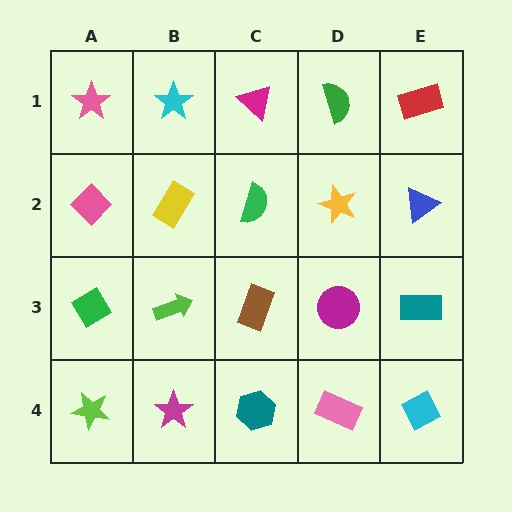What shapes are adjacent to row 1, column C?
A green semicircle (row 2, column C), a cyan star (row 1, column B), a green semicircle (row 1, column D).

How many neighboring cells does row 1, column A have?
2.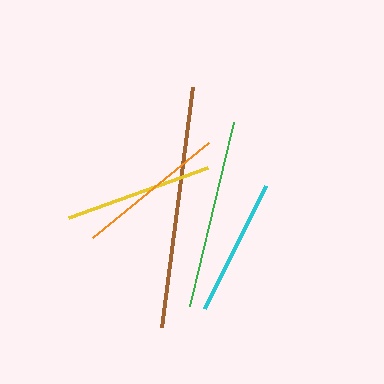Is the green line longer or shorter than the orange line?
The green line is longer than the orange line.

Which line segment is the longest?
The brown line is the longest at approximately 242 pixels.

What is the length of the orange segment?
The orange segment is approximately 150 pixels long.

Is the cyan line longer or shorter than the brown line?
The brown line is longer than the cyan line.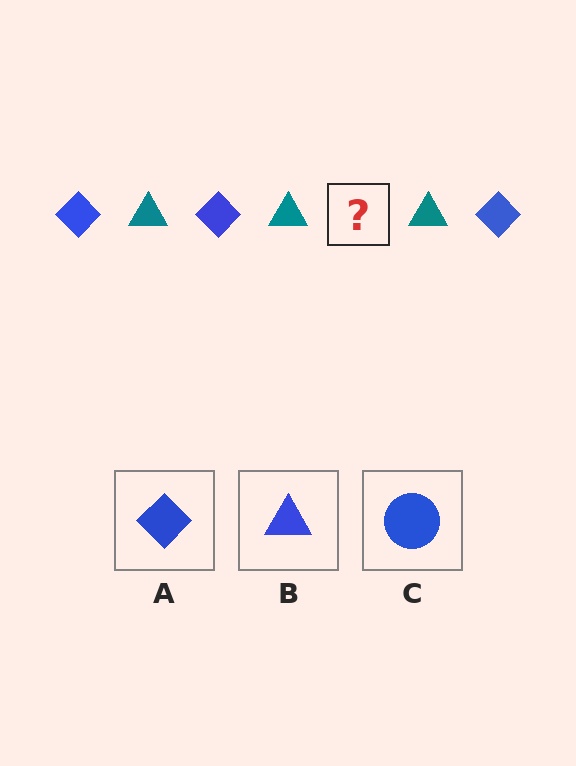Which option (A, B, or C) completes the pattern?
A.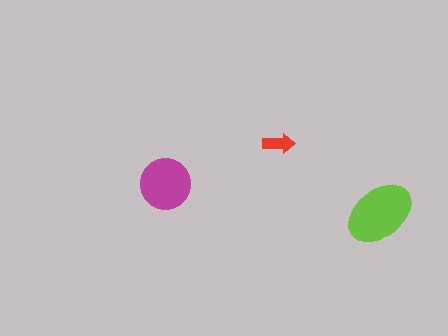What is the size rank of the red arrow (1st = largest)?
3rd.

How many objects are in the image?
There are 3 objects in the image.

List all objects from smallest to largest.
The red arrow, the magenta circle, the lime ellipse.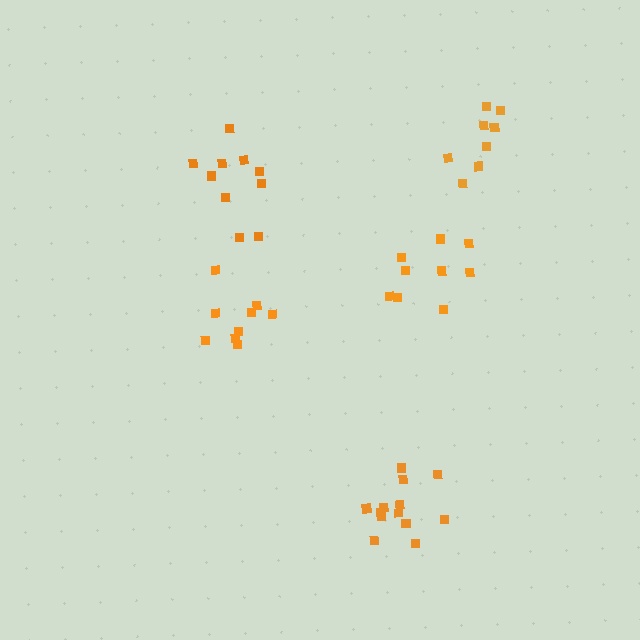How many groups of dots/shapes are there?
There are 5 groups.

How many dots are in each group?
Group 1: 10 dots, Group 2: 9 dots, Group 3: 13 dots, Group 4: 8 dots, Group 5: 9 dots (49 total).